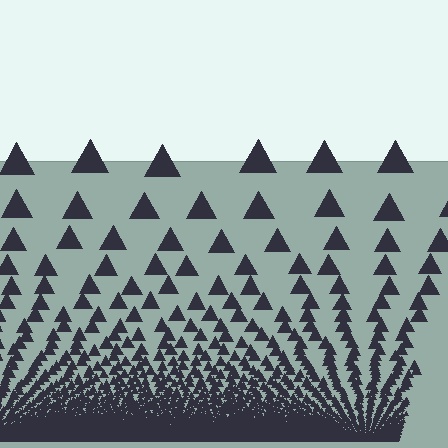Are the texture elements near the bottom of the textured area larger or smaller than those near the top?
Smaller. The gradient is inverted — elements near the bottom are smaller and denser.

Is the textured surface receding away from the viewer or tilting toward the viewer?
The surface appears to tilt toward the viewer. Texture elements get larger and sparser toward the top.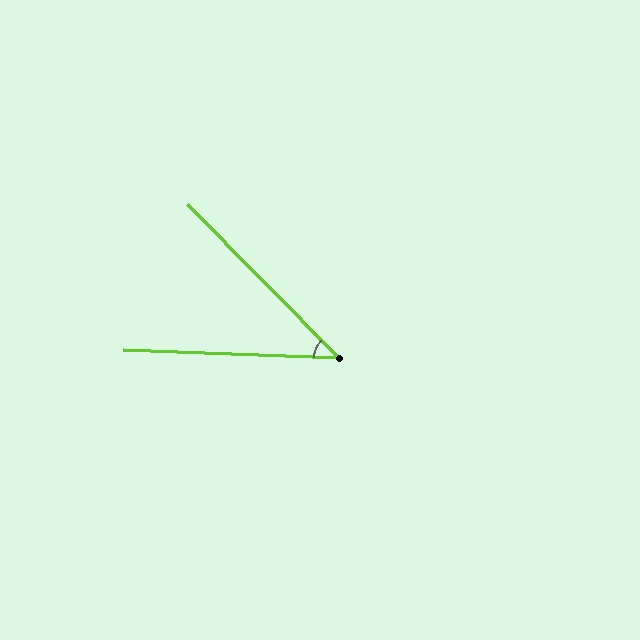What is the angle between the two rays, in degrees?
Approximately 43 degrees.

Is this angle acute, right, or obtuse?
It is acute.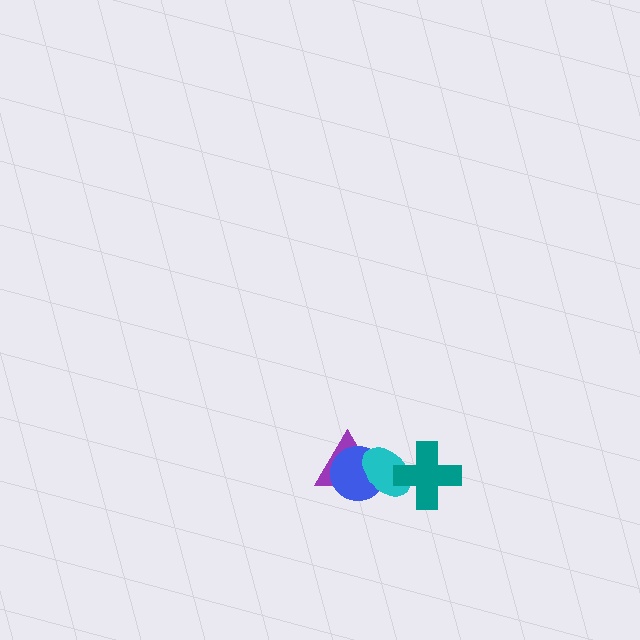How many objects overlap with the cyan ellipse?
3 objects overlap with the cyan ellipse.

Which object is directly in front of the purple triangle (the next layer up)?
The blue circle is directly in front of the purple triangle.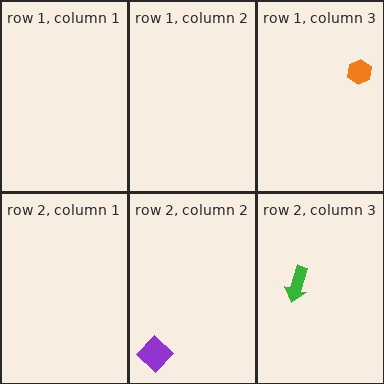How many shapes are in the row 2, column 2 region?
1.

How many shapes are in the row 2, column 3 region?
1.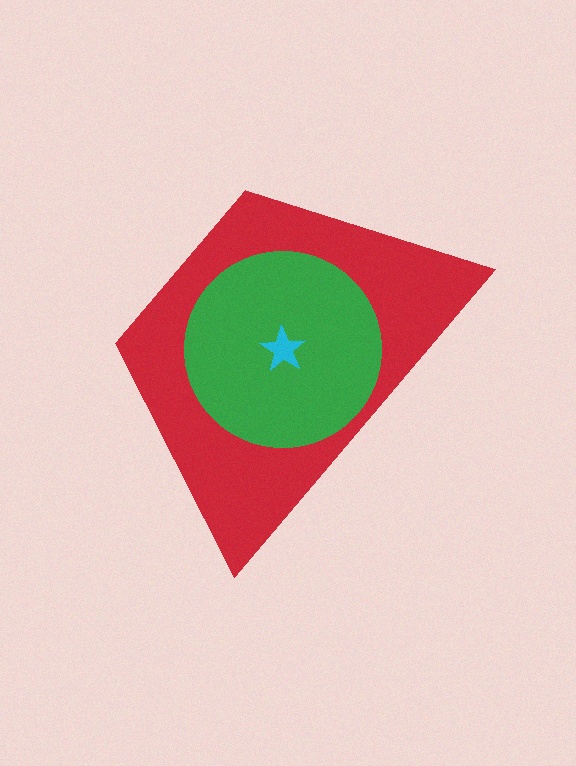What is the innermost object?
The cyan star.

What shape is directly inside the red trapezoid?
The green circle.